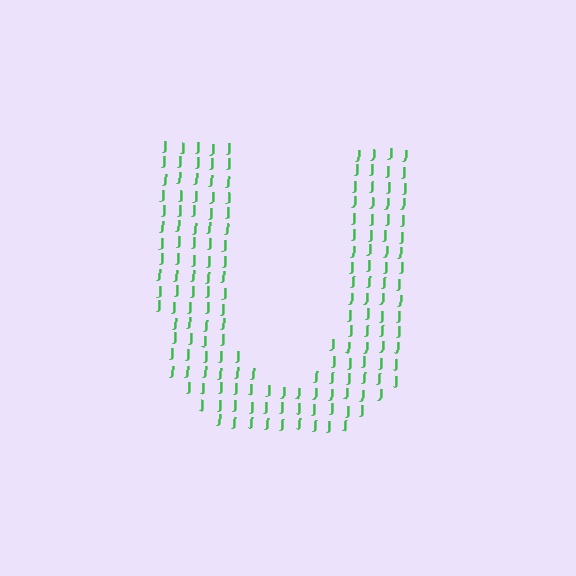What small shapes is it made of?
It is made of small letter J's.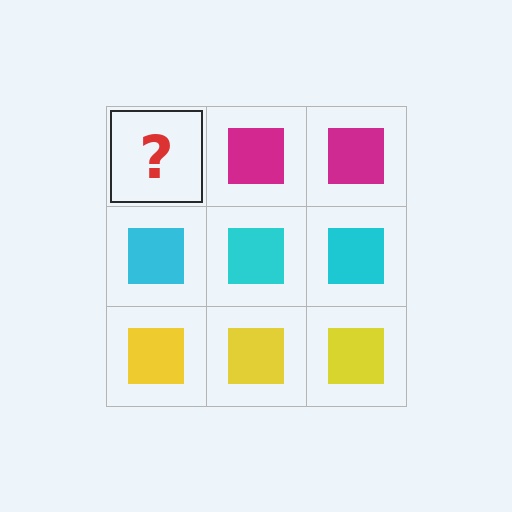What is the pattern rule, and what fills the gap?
The rule is that each row has a consistent color. The gap should be filled with a magenta square.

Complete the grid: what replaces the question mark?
The question mark should be replaced with a magenta square.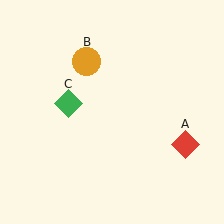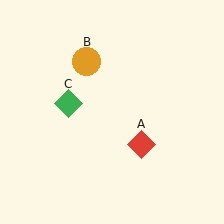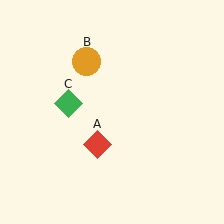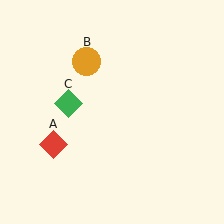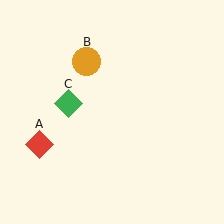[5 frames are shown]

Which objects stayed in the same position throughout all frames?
Orange circle (object B) and green diamond (object C) remained stationary.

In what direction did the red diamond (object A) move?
The red diamond (object A) moved left.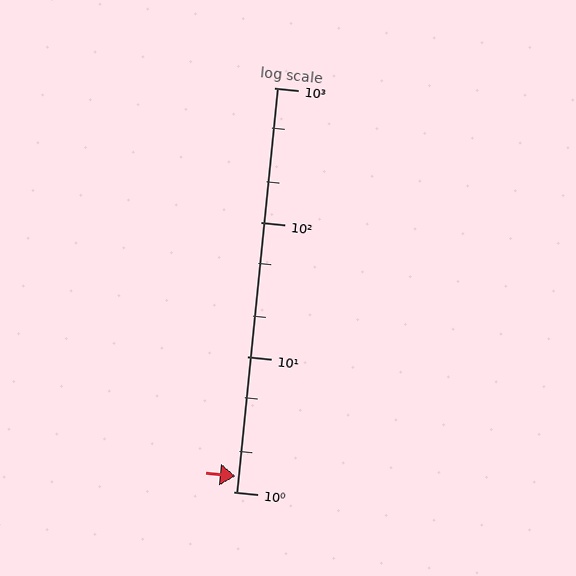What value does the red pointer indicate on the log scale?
The pointer indicates approximately 1.3.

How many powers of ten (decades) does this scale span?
The scale spans 3 decades, from 1 to 1000.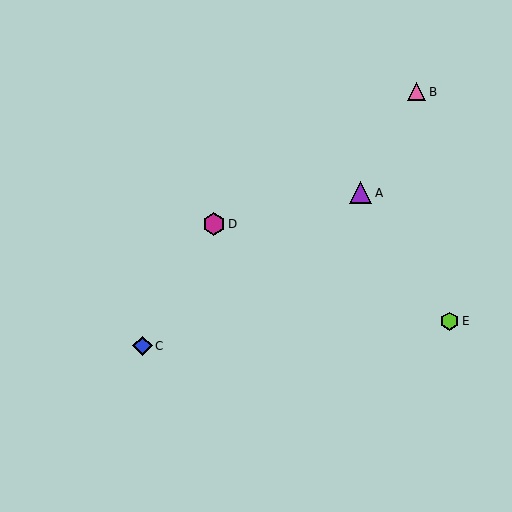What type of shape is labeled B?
Shape B is a pink triangle.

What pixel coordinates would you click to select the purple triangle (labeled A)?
Click at (360, 193) to select the purple triangle A.